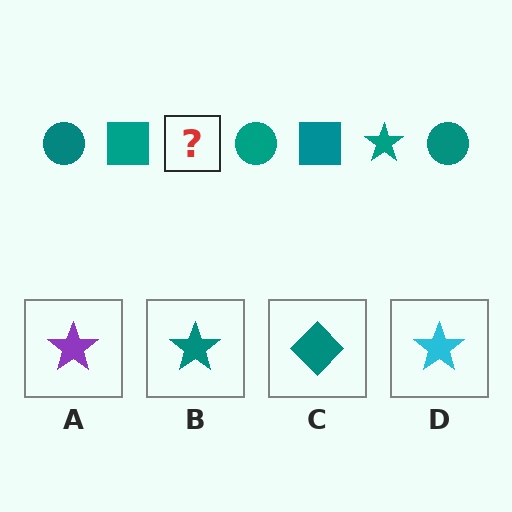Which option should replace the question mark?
Option B.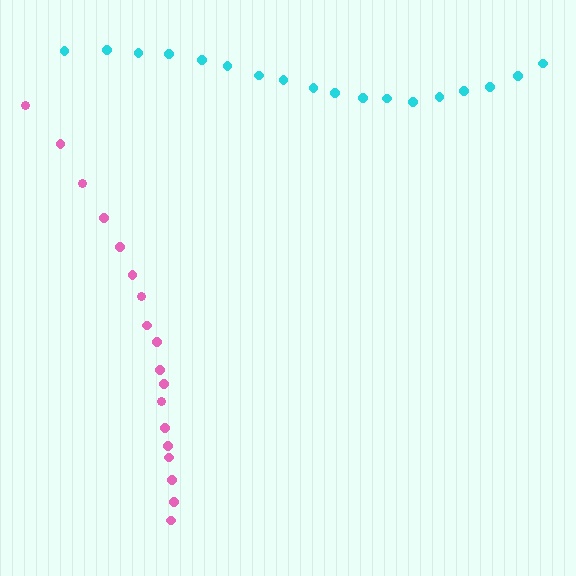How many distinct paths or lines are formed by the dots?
There are 2 distinct paths.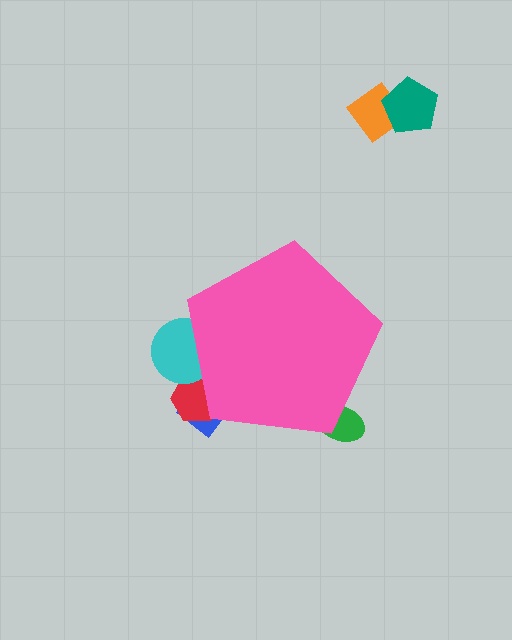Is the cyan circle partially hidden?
Yes, the cyan circle is partially hidden behind the pink pentagon.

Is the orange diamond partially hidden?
No, the orange diamond is fully visible.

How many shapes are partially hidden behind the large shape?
4 shapes are partially hidden.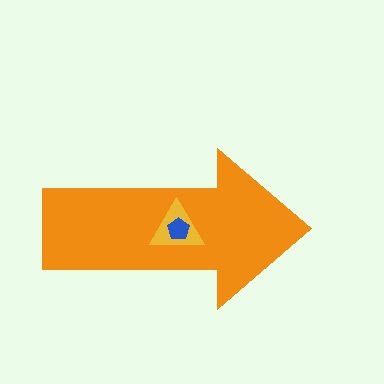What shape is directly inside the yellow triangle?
The blue pentagon.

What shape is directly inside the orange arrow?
The yellow triangle.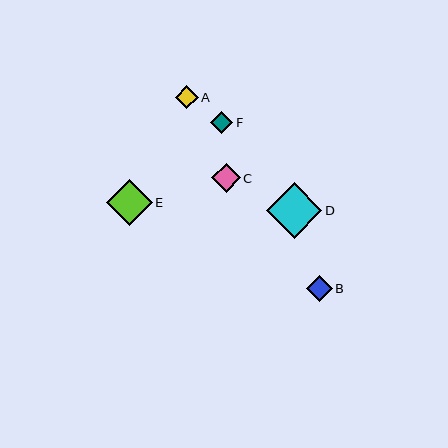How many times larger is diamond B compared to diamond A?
Diamond B is approximately 1.1 times the size of diamond A.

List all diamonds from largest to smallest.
From largest to smallest: D, E, C, B, A, F.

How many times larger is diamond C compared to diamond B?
Diamond C is approximately 1.1 times the size of diamond B.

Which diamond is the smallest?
Diamond F is the smallest with a size of approximately 22 pixels.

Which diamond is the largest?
Diamond D is the largest with a size of approximately 55 pixels.